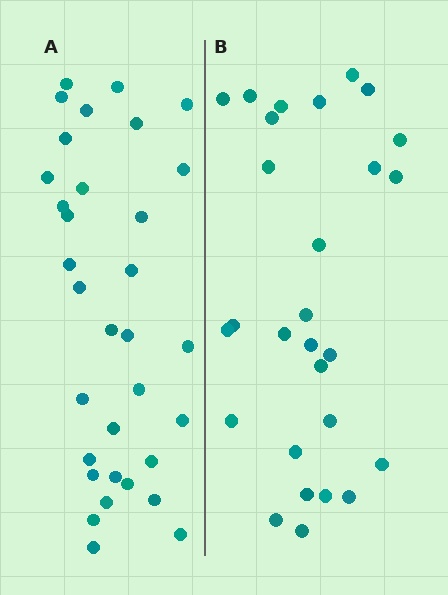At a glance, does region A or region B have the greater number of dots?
Region A (the left region) has more dots.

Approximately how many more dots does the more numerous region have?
Region A has about 5 more dots than region B.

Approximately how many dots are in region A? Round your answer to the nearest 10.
About 30 dots. (The exact count is 33, which rounds to 30.)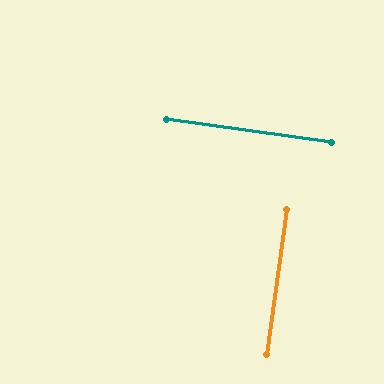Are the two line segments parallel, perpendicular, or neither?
Perpendicular — they meet at approximately 90°.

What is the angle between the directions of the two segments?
Approximately 90 degrees.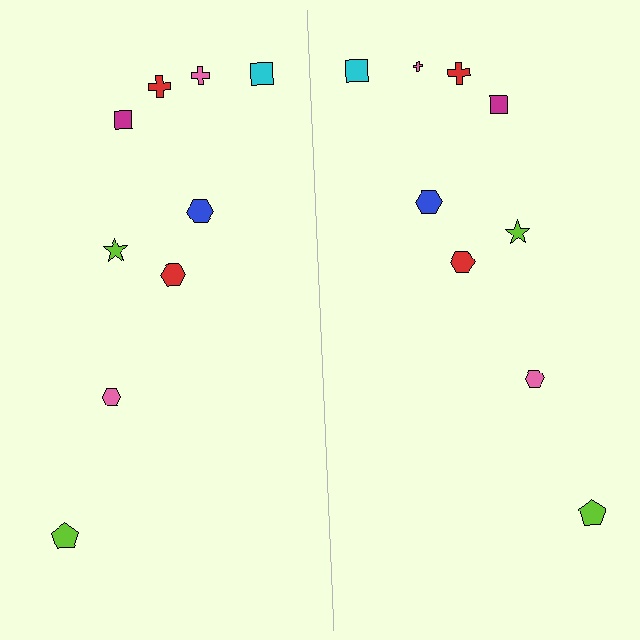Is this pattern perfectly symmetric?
No, the pattern is not perfectly symmetric. The pink cross on the right side has a different size than its mirror counterpart.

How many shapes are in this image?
There are 18 shapes in this image.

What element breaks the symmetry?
The pink cross on the right side has a different size than its mirror counterpart.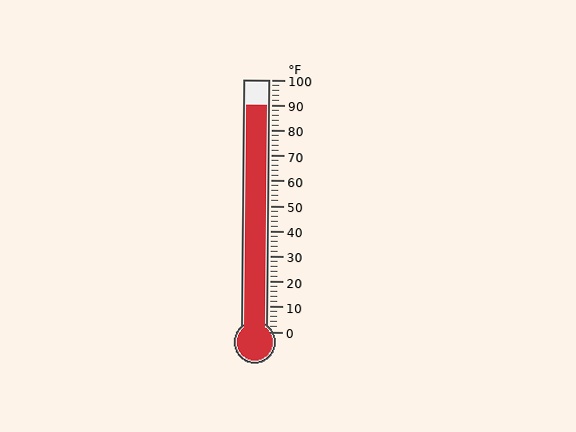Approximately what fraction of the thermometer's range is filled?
The thermometer is filled to approximately 90% of its range.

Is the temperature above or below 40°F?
The temperature is above 40°F.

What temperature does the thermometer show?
The thermometer shows approximately 90°F.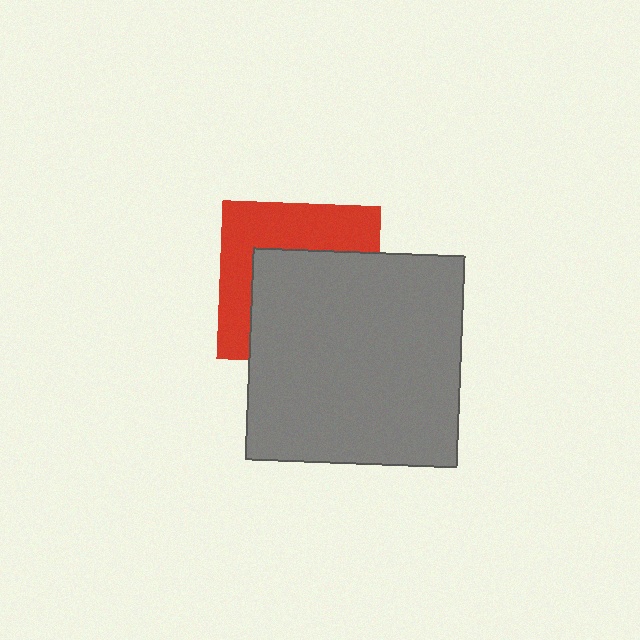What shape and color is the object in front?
The object in front is a gray square.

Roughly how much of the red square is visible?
A small part of it is visible (roughly 43%).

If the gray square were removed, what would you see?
You would see the complete red square.